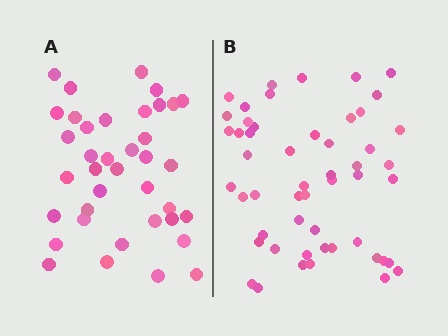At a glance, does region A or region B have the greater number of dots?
Region B (the right region) has more dots.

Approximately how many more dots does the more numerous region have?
Region B has approximately 15 more dots than region A.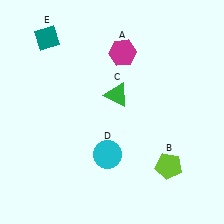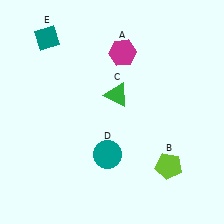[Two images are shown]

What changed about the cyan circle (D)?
In Image 1, D is cyan. In Image 2, it changed to teal.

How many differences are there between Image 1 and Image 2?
There is 1 difference between the two images.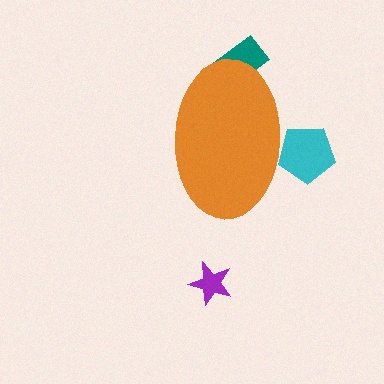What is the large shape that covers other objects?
An orange ellipse.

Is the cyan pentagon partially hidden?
Yes, the cyan pentagon is partially hidden behind the orange ellipse.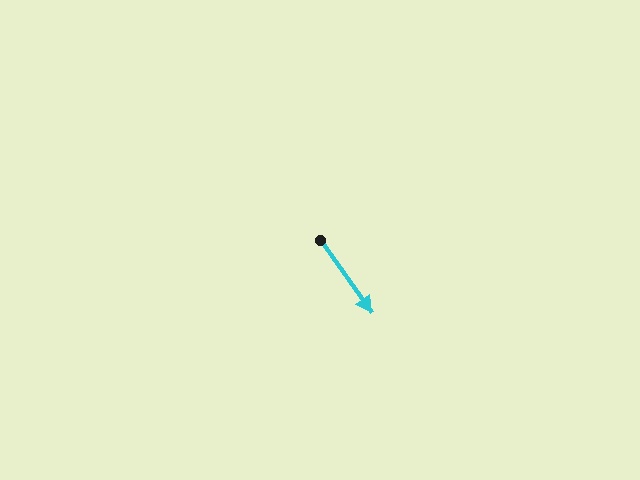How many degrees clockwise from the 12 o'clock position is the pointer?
Approximately 145 degrees.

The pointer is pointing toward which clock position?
Roughly 5 o'clock.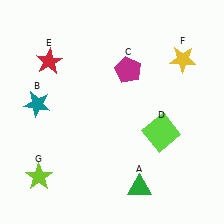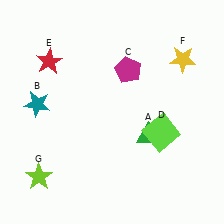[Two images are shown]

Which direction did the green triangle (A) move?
The green triangle (A) moved up.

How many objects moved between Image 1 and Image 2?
1 object moved between the two images.